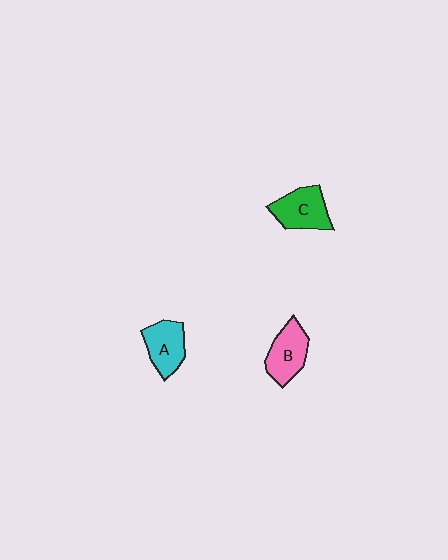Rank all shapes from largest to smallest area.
From largest to smallest: C (green), B (pink), A (cyan).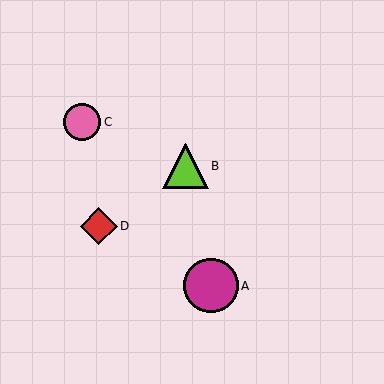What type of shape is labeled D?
Shape D is a red diamond.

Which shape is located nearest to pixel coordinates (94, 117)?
The pink circle (labeled C) at (82, 122) is nearest to that location.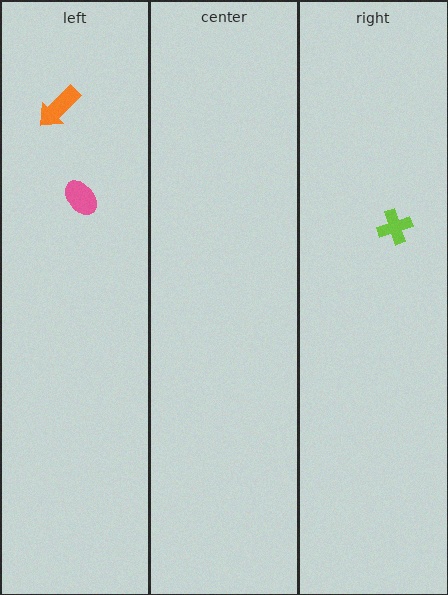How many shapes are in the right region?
1.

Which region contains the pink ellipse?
The left region.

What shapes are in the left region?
The orange arrow, the pink ellipse.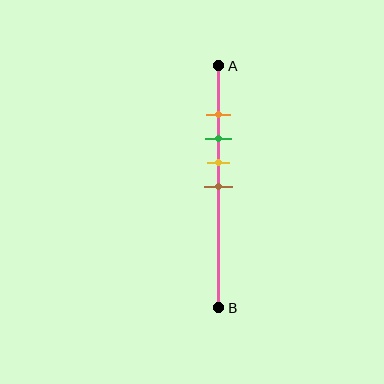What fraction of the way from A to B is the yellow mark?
The yellow mark is approximately 40% (0.4) of the way from A to B.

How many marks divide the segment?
There are 4 marks dividing the segment.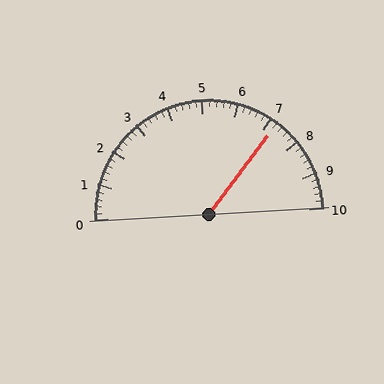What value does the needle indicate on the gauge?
The needle indicates approximately 7.2.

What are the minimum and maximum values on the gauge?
The gauge ranges from 0 to 10.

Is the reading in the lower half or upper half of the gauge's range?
The reading is in the upper half of the range (0 to 10).